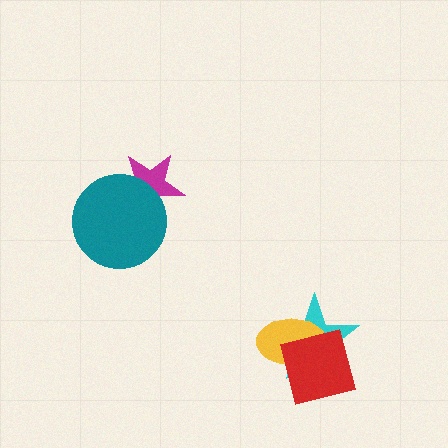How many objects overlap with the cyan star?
2 objects overlap with the cyan star.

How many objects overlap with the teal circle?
1 object overlaps with the teal circle.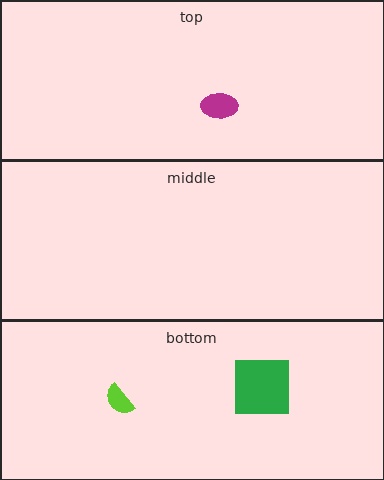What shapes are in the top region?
The magenta ellipse.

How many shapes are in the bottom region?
2.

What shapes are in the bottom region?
The green square, the lime semicircle.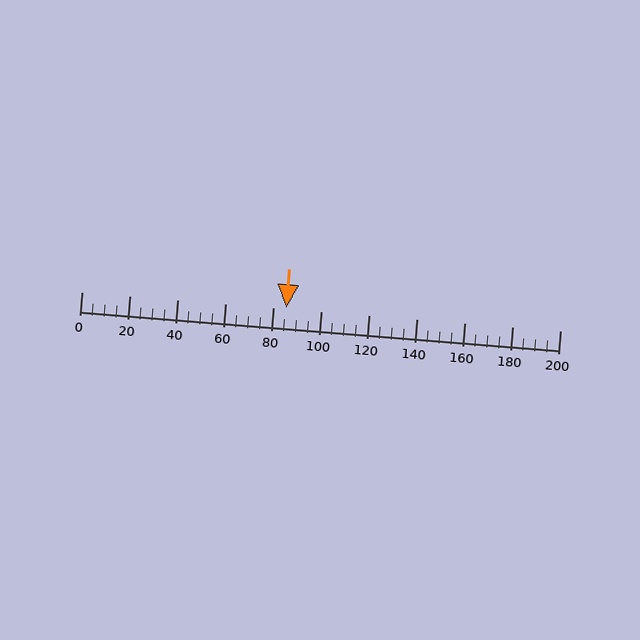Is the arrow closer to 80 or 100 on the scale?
The arrow is closer to 80.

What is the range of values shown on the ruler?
The ruler shows values from 0 to 200.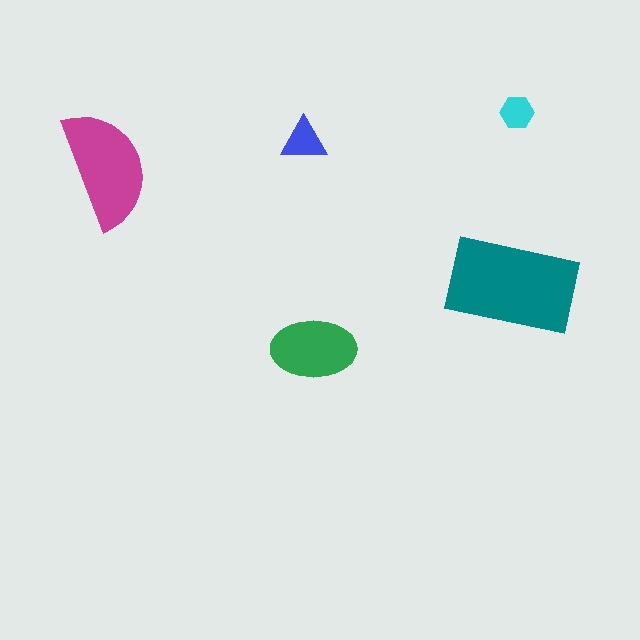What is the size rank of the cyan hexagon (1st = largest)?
5th.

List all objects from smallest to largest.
The cyan hexagon, the blue triangle, the green ellipse, the magenta semicircle, the teal rectangle.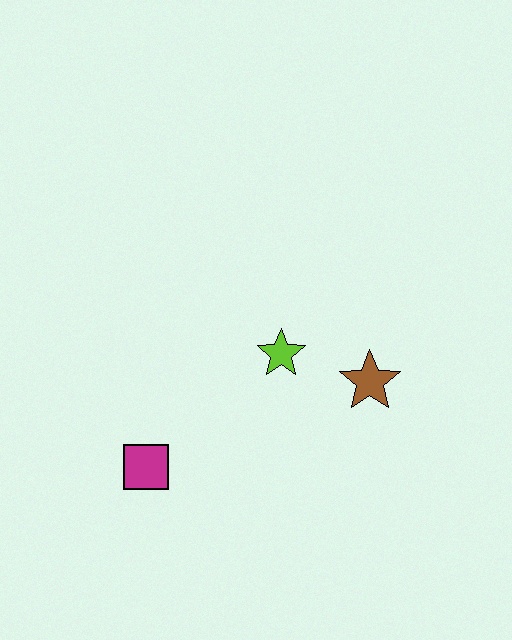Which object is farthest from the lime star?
The magenta square is farthest from the lime star.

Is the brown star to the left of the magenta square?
No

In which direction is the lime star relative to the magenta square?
The lime star is to the right of the magenta square.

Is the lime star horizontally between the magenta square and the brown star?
Yes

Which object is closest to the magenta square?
The lime star is closest to the magenta square.